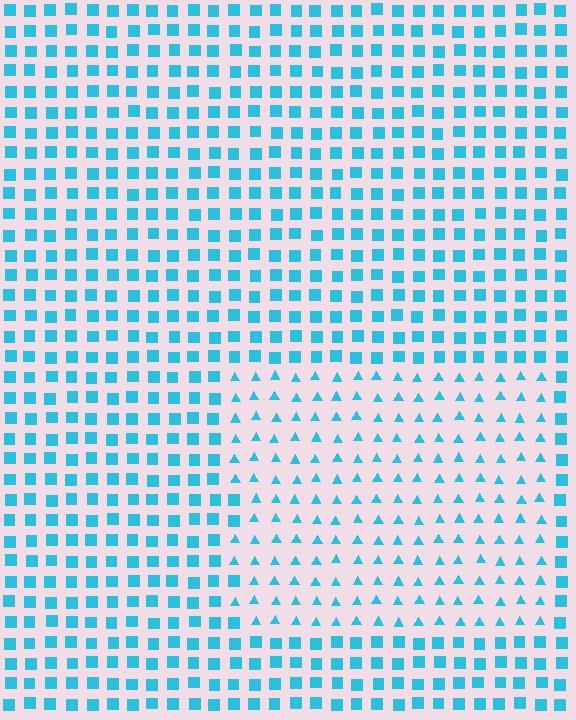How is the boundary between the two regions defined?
The boundary is defined by a change in element shape: triangles inside vs. squares outside. All elements share the same color and spacing.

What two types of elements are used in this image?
The image uses triangles inside the rectangle region and squares outside it.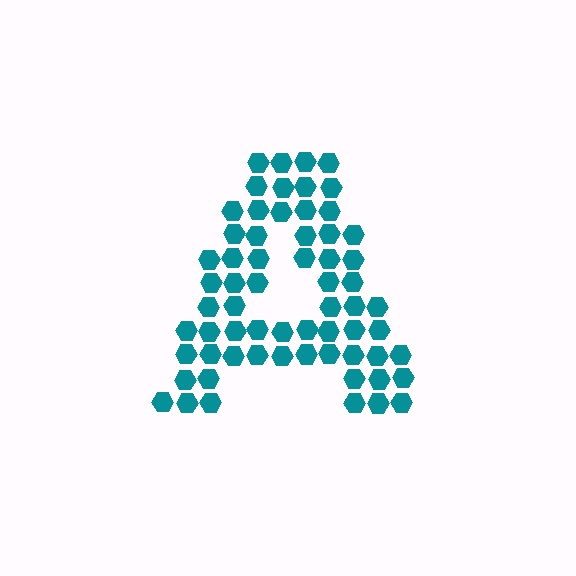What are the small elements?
The small elements are hexagons.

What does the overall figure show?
The overall figure shows the letter A.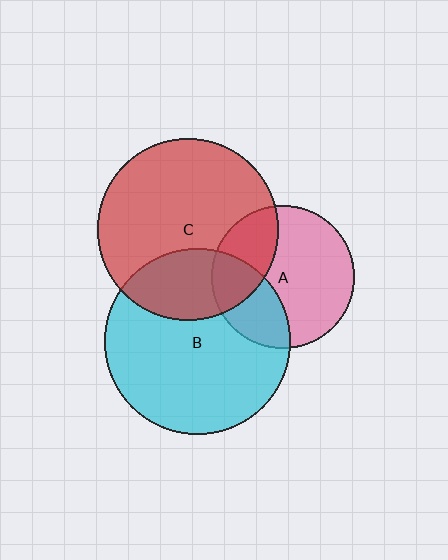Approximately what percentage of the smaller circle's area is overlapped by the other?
Approximately 30%.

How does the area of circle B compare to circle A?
Approximately 1.7 times.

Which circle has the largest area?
Circle B (cyan).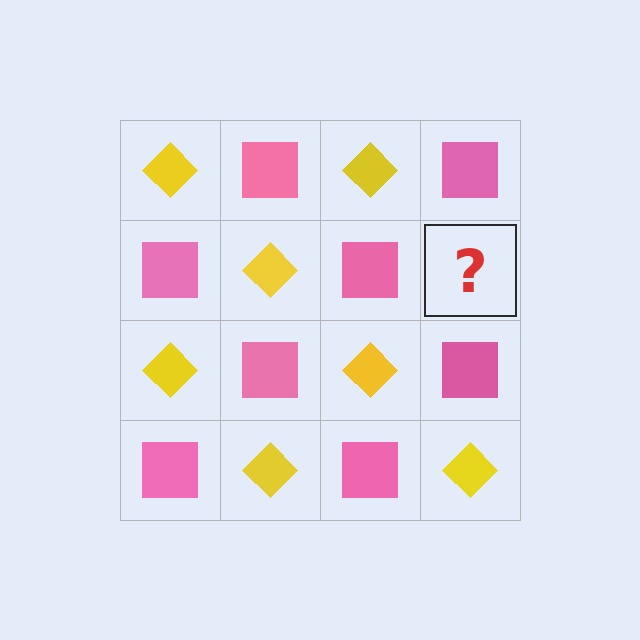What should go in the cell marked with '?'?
The missing cell should contain a yellow diamond.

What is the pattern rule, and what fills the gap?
The rule is that it alternates yellow diamond and pink square in a checkerboard pattern. The gap should be filled with a yellow diamond.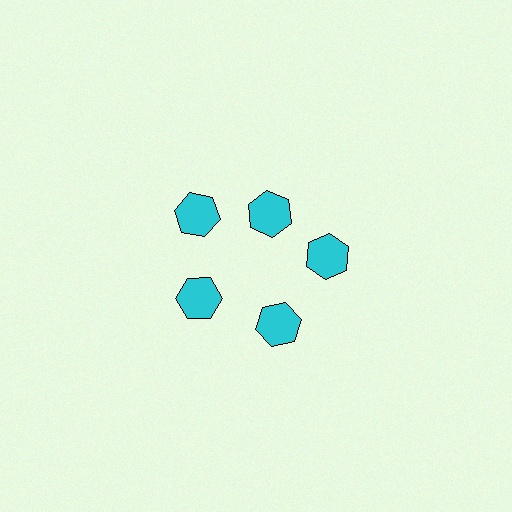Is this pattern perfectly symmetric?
No. The 5 cyan hexagons are arranged in a ring, but one element near the 1 o'clock position is pulled inward toward the center, breaking the 5-fold rotational symmetry.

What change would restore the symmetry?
The symmetry would be restored by moving it outward, back onto the ring so that all 5 hexagons sit at equal angles and equal distance from the center.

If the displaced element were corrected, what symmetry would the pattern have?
It would have 5-fold rotational symmetry — the pattern would map onto itself every 72 degrees.